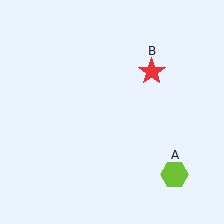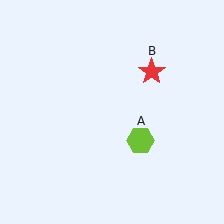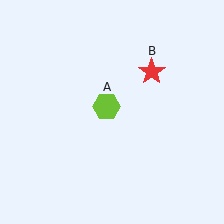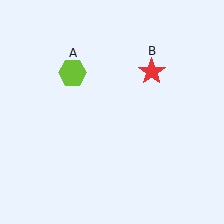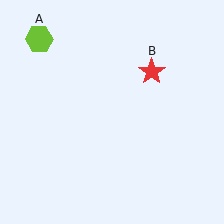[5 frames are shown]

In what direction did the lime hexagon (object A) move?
The lime hexagon (object A) moved up and to the left.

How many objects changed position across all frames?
1 object changed position: lime hexagon (object A).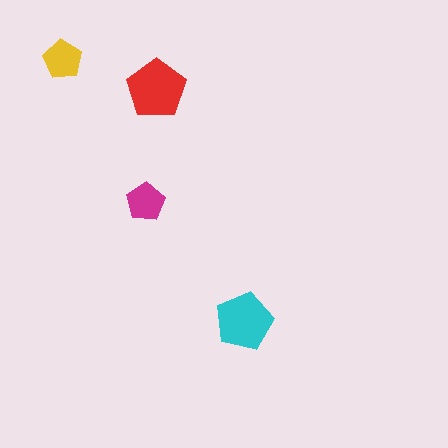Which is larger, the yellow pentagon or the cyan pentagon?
The cyan one.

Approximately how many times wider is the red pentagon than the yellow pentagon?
About 1.5 times wider.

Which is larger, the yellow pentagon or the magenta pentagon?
The yellow one.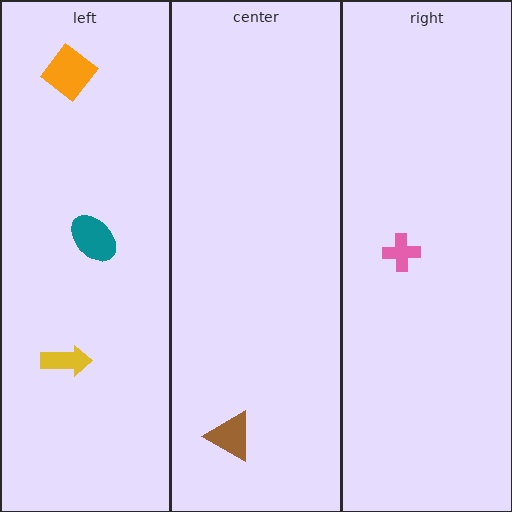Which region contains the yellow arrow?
The left region.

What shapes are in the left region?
The yellow arrow, the teal ellipse, the orange diamond.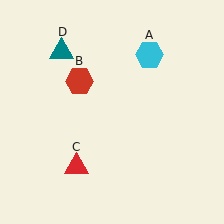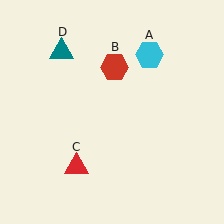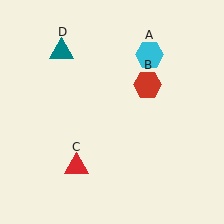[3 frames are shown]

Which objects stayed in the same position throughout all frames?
Cyan hexagon (object A) and red triangle (object C) and teal triangle (object D) remained stationary.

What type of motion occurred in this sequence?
The red hexagon (object B) rotated clockwise around the center of the scene.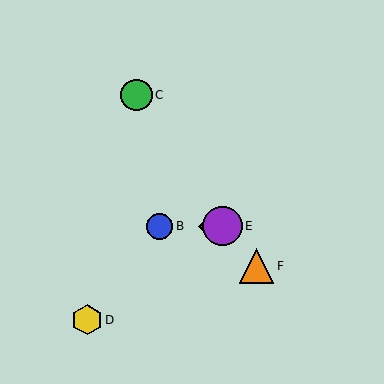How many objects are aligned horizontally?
3 objects (A, B, E) are aligned horizontally.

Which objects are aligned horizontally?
Objects A, B, E are aligned horizontally.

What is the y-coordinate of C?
Object C is at y≈95.